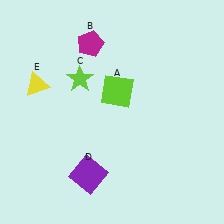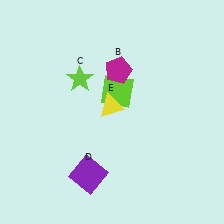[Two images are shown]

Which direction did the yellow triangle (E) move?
The yellow triangle (E) moved right.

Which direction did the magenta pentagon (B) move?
The magenta pentagon (B) moved right.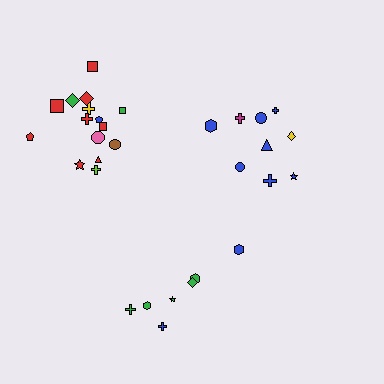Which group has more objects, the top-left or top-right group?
The top-left group.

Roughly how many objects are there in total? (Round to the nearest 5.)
Roughly 30 objects in total.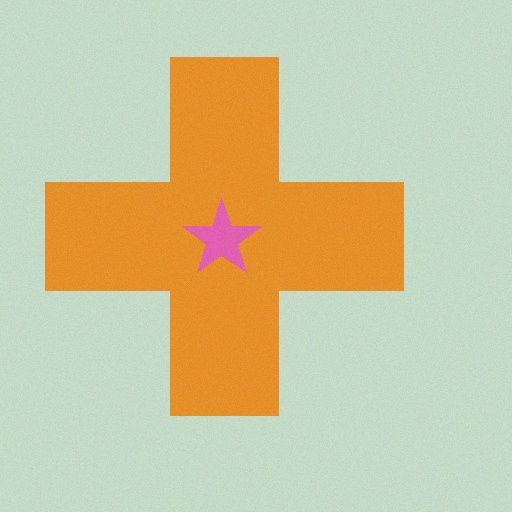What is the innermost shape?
The pink star.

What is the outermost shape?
The orange cross.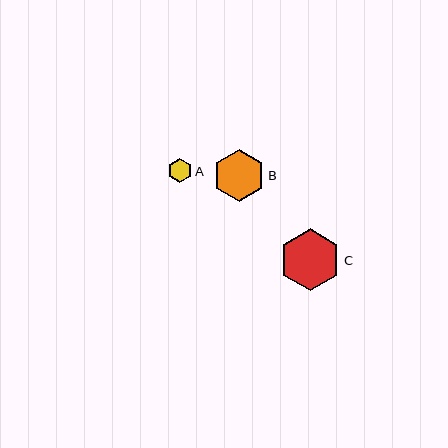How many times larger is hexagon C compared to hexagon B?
Hexagon C is approximately 1.2 times the size of hexagon B.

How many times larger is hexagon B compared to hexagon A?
Hexagon B is approximately 2.1 times the size of hexagon A.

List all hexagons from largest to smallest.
From largest to smallest: C, B, A.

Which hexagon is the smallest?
Hexagon A is the smallest with a size of approximately 25 pixels.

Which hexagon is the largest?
Hexagon C is the largest with a size of approximately 62 pixels.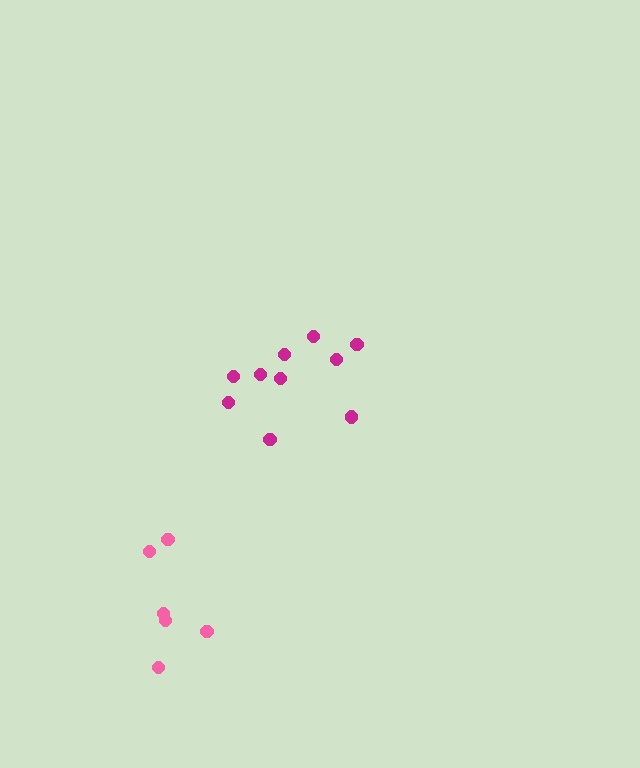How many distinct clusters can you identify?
There are 2 distinct clusters.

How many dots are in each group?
Group 1: 6 dots, Group 2: 10 dots (16 total).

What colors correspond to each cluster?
The clusters are colored: pink, magenta.